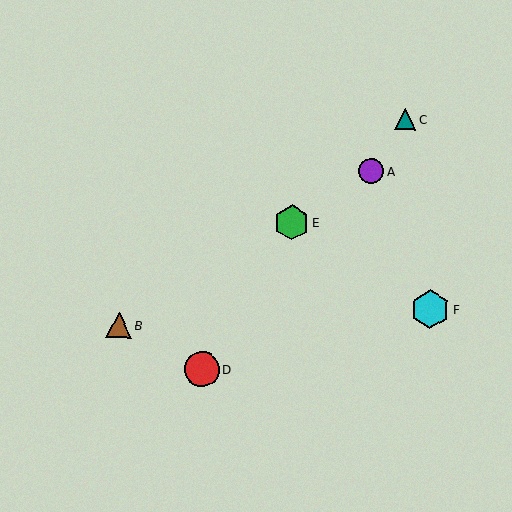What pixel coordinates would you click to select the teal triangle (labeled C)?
Click at (405, 119) to select the teal triangle C.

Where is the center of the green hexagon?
The center of the green hexagon is at (292, 223).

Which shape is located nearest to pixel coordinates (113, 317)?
The brown triangle (labeled B) at (119, 325) is nearest to that location.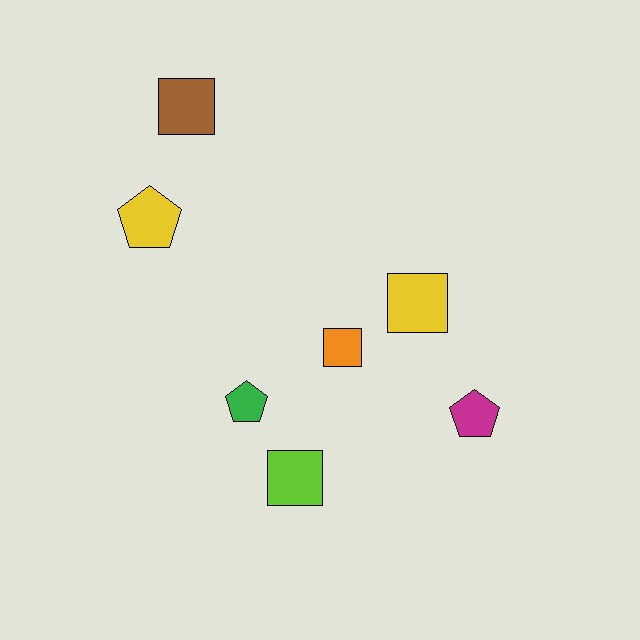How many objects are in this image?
There are 7 objects.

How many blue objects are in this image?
There are no blue objects.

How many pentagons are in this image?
There are 3 pentagons.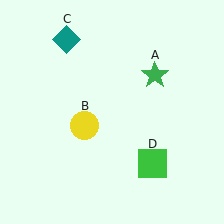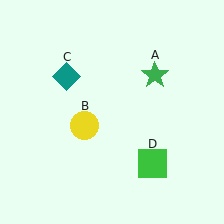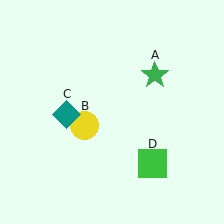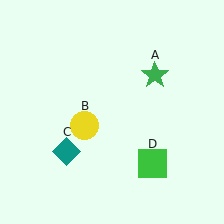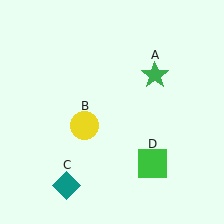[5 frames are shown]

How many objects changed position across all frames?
1 object changed position: teal diamond (object C).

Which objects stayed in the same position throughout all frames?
Green star (object A) and yellow circle (object B) and green square (object D) remained stationary.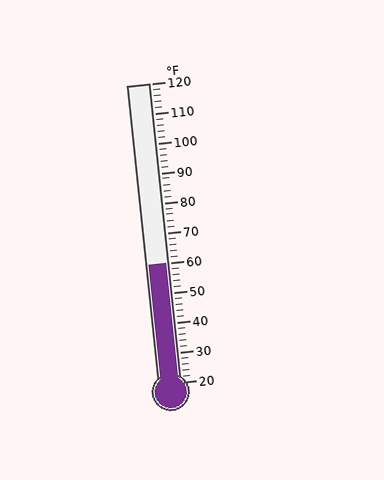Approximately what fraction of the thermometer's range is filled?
The thermometer is filled to approximately 40% of its range.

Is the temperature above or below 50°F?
The temperature is above 50°F.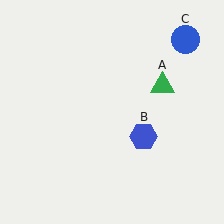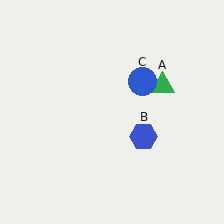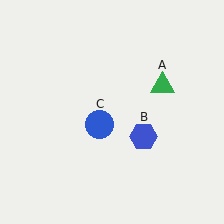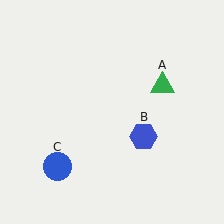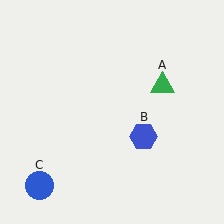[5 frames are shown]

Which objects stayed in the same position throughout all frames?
Green triangle (object A) and blue hexagon (object B) remained stationary.